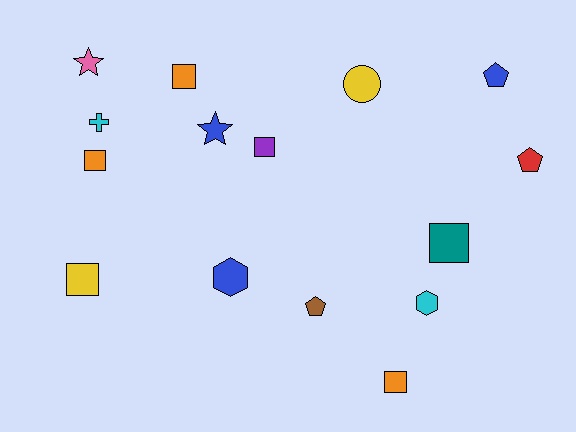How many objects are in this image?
There are 15 objects.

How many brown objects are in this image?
There is 1 brown object.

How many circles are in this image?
There is 1 circle.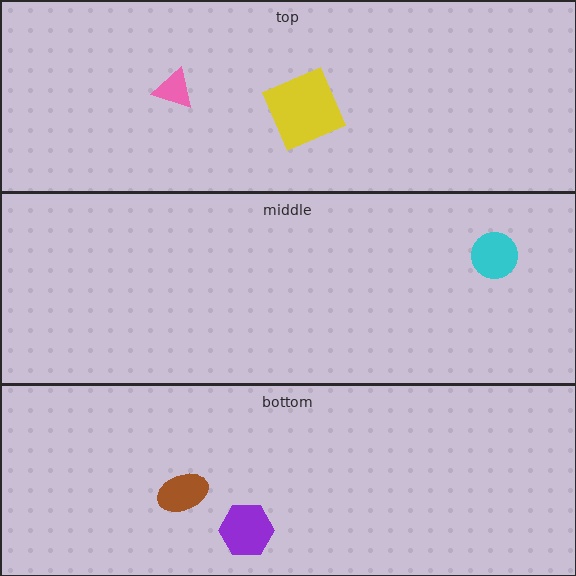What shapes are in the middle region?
The cyan circle.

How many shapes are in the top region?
2.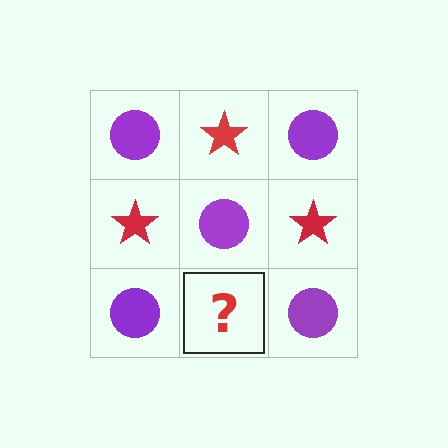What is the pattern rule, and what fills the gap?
The rule is that it alternates purple circle and red star in a checkerboard pattern. The gap should be filled with a red star.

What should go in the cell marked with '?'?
The missing cell should contain a red star.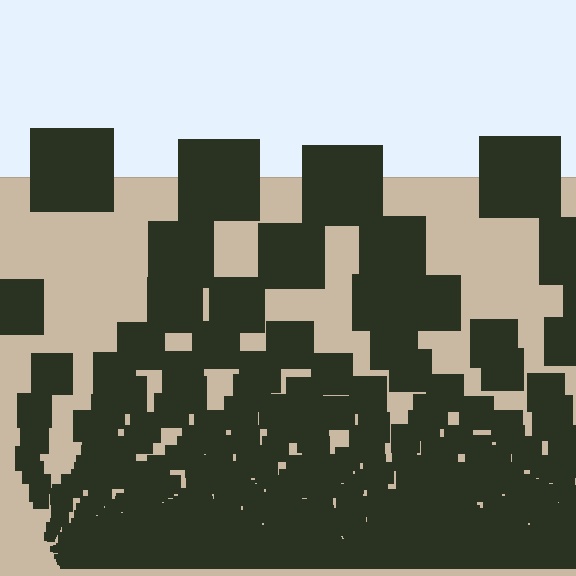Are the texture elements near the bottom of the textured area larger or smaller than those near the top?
Smaller. The gradient is inverted — elements near the bottom are smaller and denser.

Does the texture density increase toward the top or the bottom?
Density increases toward the bottom.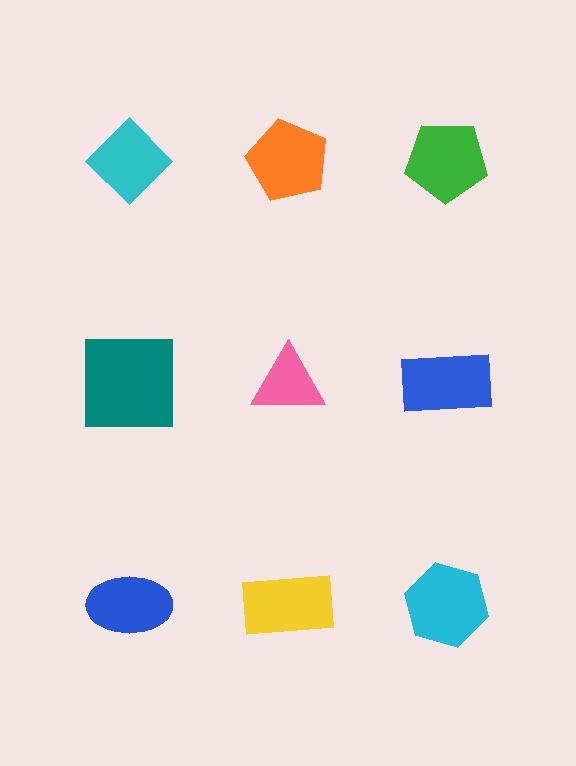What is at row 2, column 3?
A blue rectangle.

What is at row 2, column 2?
A pink triangle.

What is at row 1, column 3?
A green pentagon.